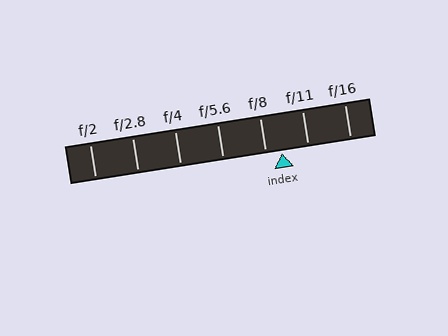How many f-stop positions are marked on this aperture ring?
There are 7 f-stop positions marked.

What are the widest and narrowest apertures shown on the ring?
The widest aperture shown is f/2 and the narrowest is f/16.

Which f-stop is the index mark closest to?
The index mark is closest to f/8.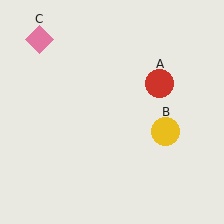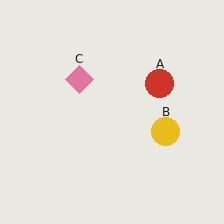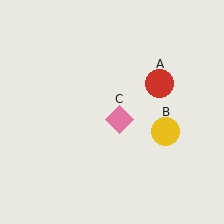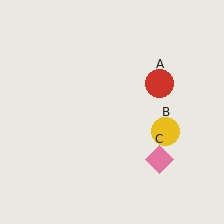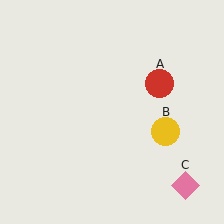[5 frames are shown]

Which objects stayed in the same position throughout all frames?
Red circle (object A) and yellow circle (object B) remained stationary.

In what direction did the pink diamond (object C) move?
The pink diamond (object C) moved down and to the right.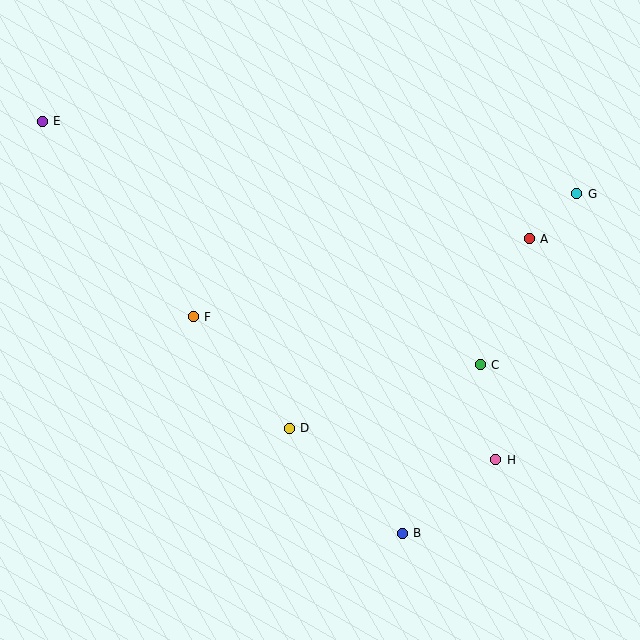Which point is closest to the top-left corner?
Point E is closest to the top-left corner.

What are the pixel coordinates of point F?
Point F is at (193, 317).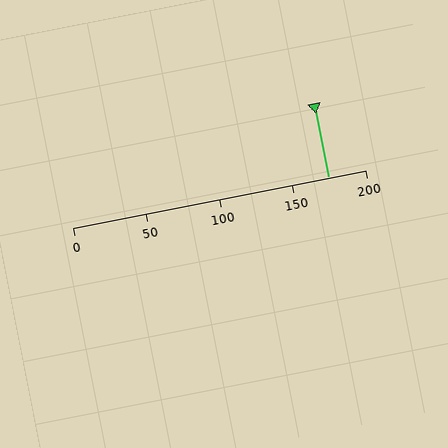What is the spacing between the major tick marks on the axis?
The major ticks are spaced 50 apart.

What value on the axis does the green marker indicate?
The marker indicates approximately 175.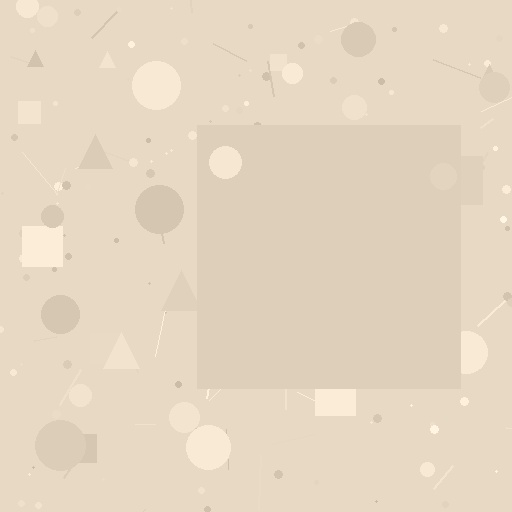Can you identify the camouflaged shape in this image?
The camouflaged shape is a square.